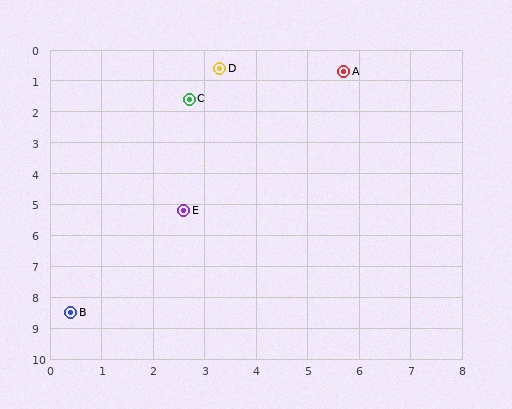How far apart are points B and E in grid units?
Points B and E are about 4.0 grid units apart.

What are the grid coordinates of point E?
Point E is at approximately (2.6, 5.2).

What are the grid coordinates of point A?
Point A is at approximately (5.7, 0.7).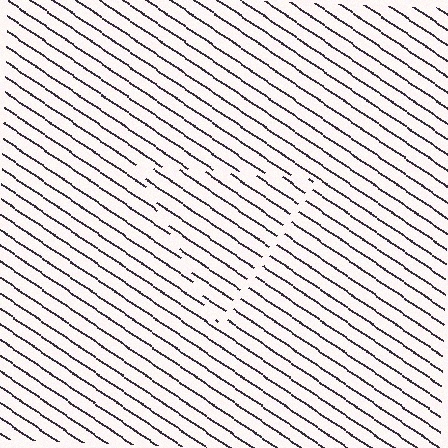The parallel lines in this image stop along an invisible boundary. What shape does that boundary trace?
An illusory triangle. The interior of the shape contains the same grating, shifted by half a period — the contour is defined by the phase discontinuity where line-ends from the inner and outer gratings abut.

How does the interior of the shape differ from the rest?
The interior of the shape contains the same grating, shifted by half a period — the contour is defined by the phase discontinuity where line-ends from the inner and outer gratings abut.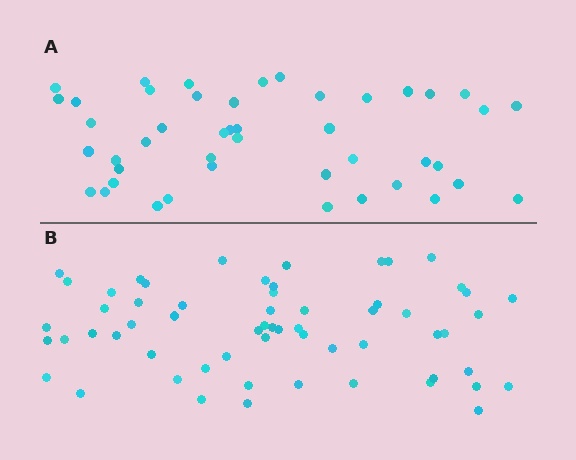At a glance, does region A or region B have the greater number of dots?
Region B (the bottom region) has more dots.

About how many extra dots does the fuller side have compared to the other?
Region B has approximately 15 more dots than region A.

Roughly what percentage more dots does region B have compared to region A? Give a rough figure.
About 35% more.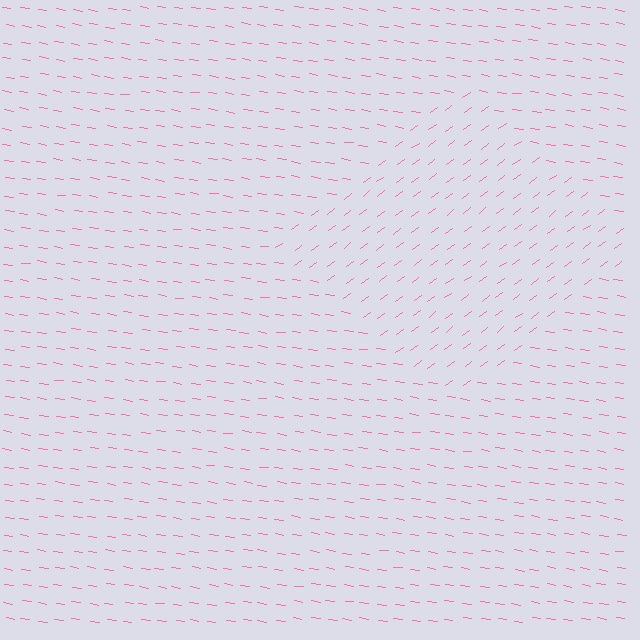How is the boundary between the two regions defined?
The boundary is defined purely by a change in line orientation (approximately 45 degrees difference). All lines are the same color and thickness.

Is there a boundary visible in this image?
Yes, there is a texture boundary formed by a change in line orientation.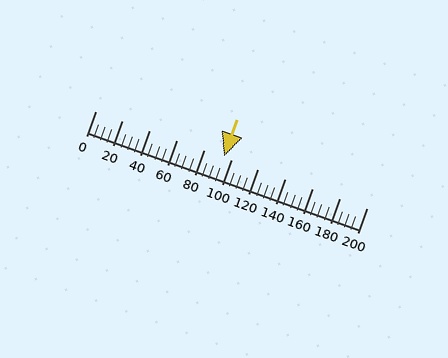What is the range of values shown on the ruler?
The ruler shows values from 0 to 200.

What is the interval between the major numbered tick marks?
The major tick marks are spaced 20 units apart.